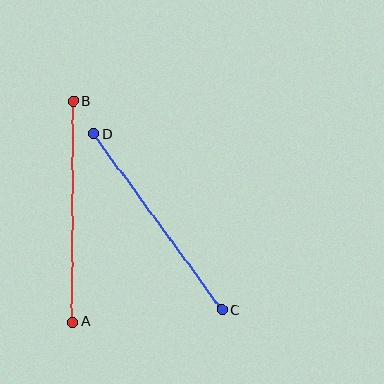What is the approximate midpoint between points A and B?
The midpoint is at approximately (73, 212) pixels.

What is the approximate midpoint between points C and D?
The midpoint is at approximately (158, 222) pixels.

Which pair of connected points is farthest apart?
Points A and B are farthest apart.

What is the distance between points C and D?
The distance is approximately 218 pixels.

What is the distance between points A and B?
The distance is approximately 221 pixels.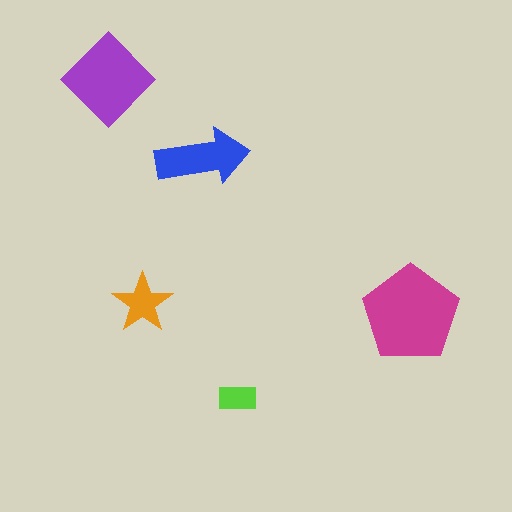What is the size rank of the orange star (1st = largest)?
4th.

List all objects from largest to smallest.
The magenta pentagon, the purple diamond, the blue arrow, the orange star, the lime rectangle.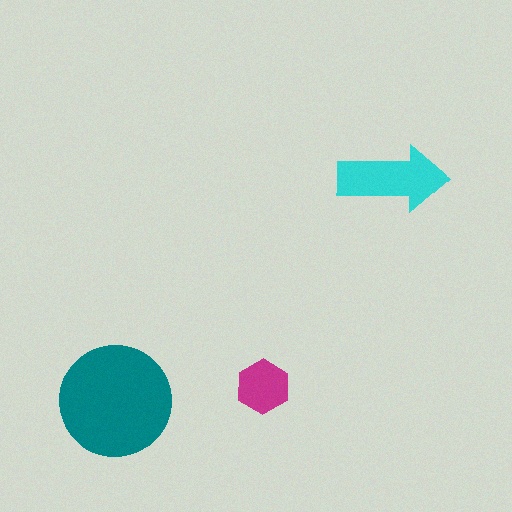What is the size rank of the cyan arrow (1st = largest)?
2nd.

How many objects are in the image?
There are 3 objects in the image.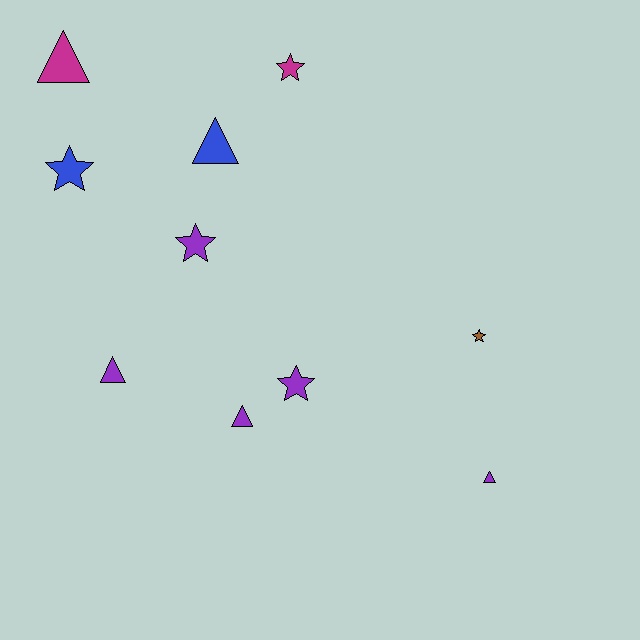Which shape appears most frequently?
Star, with 5 objects.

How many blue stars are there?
There is 1 blue star.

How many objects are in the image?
There are 10 objects.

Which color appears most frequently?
Purple, with 5 objects.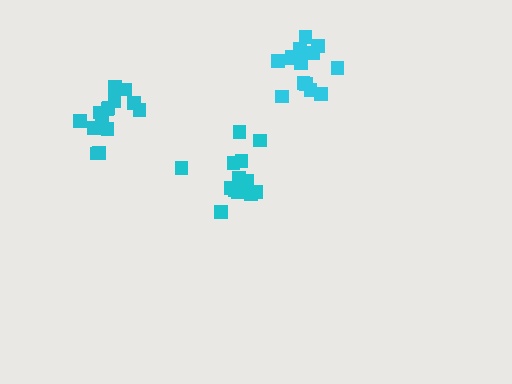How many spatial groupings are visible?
There are 3 spatial groupings.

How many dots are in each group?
Group 1: 14 dots, Group 2: 14 dots, Group 3: 13 dots (41 total).